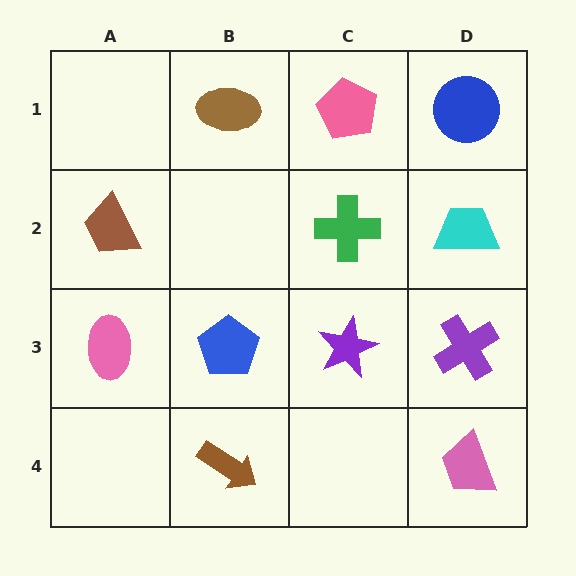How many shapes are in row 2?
3 shapes.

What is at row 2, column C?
A green cross.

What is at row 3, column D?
A purple cross.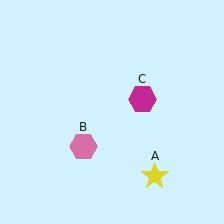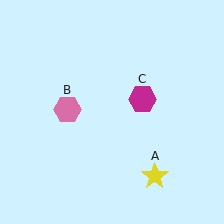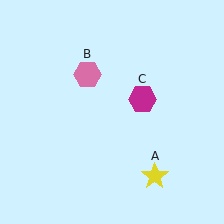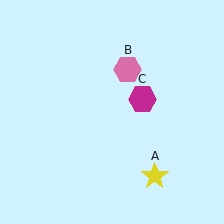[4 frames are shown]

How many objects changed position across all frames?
1 object changed position: pink hexagon (object B).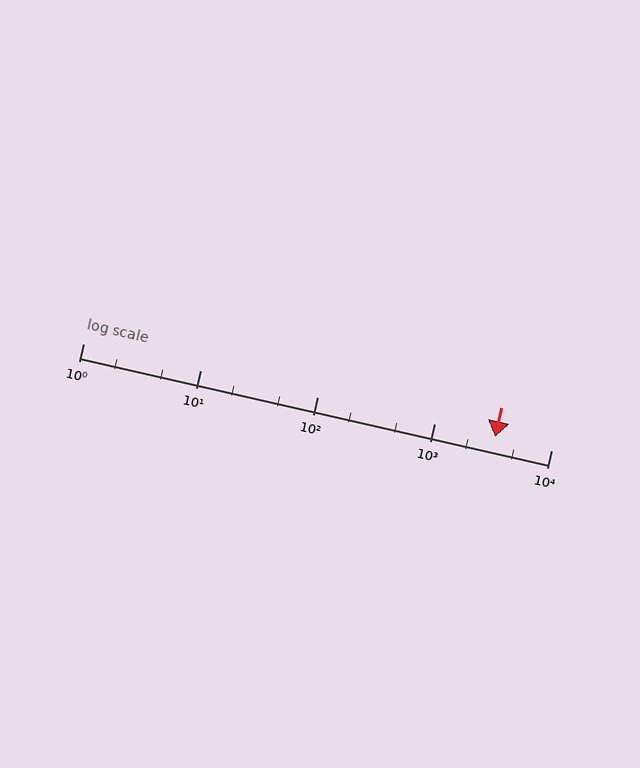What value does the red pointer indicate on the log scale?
The pointer indicates approximately 3300.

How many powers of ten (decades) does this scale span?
The scale spans 4 decades, from 1 to 10000.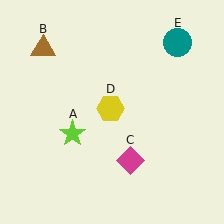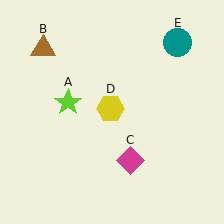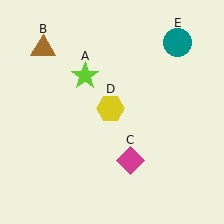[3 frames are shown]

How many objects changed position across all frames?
1 object changed position: lime star (object A).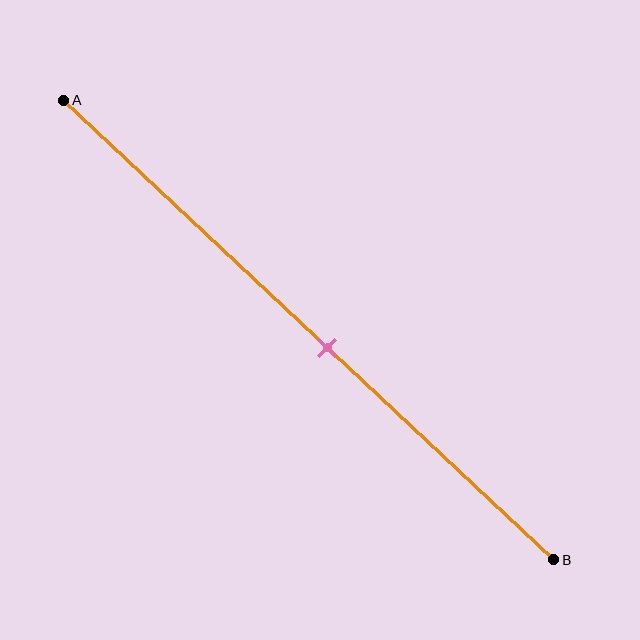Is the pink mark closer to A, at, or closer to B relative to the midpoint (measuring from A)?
The pink mark is closer to point B than the midpoint of segment AB.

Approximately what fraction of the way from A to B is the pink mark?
The pink mark is approximately 55% of the way from A to B.